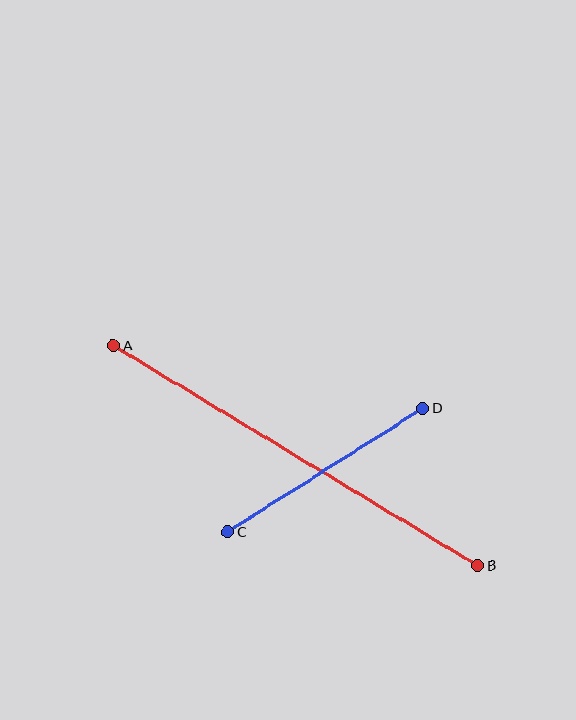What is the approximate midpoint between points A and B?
The midpoint is at approximately (295, 456) pixels.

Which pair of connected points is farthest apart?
Points A and B are farthest apart.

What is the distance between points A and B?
The distance is approximately 426 pixels.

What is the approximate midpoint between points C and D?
The midpoint is at approximately (325, 470) pixels.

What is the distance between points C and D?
The distance is approximately 231 pixels.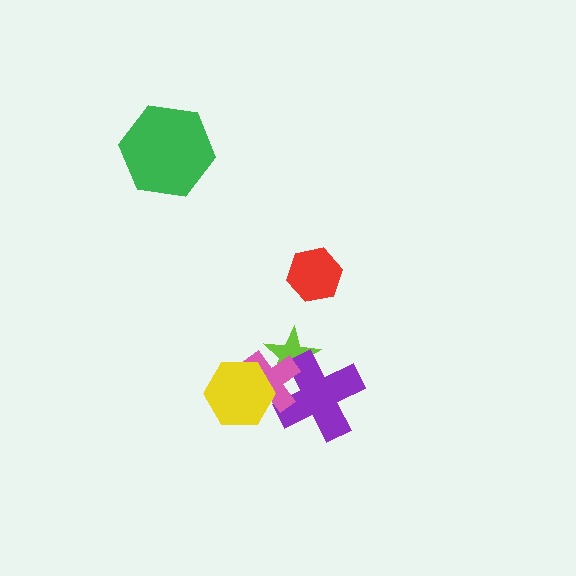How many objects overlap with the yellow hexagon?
1 object overlaps with the yellow hexagon.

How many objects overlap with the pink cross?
3 objects overlap with the pink cross.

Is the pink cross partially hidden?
Yes, it is partially covered by another shape.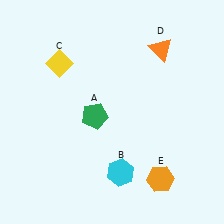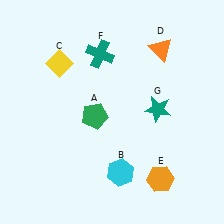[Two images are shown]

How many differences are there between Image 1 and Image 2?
There are 2 differences between the two images.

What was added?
A teal cross (F), a teal star (G) were added in Image 2.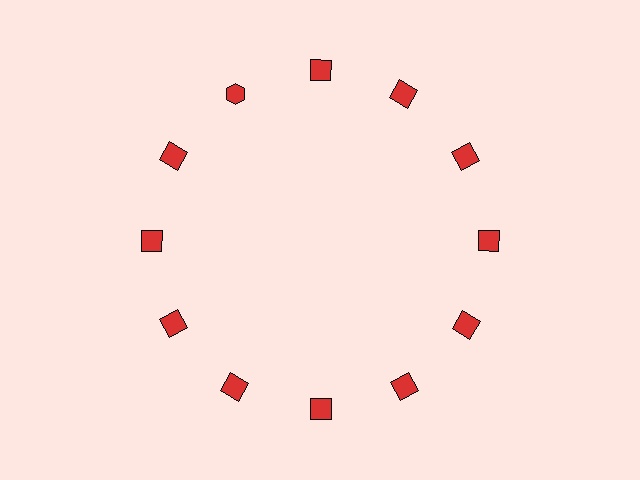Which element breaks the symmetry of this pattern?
The red hexagon at roughly the 11 o'clock position breaks the symmetry. All other shapes are red squares.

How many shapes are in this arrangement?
There are 12 shapes arranged in a ring pattern.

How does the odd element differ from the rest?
It has a different shape: hexagon instead of square.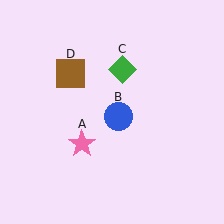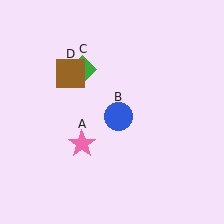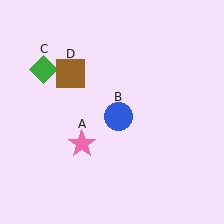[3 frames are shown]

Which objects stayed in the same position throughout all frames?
Pink star (object A) and blue circle (object B) and brown square (object D) remained stationary.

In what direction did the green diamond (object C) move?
The green diamond (object C) moved left.